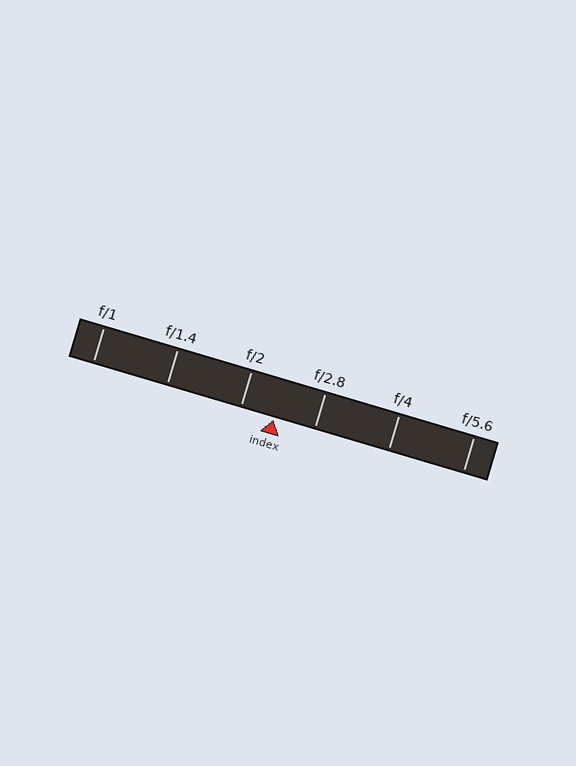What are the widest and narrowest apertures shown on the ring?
The widest aperture shown is f/1 and the narrowest is f/5.6.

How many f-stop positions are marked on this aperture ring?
There are 6 f-stop positions marked.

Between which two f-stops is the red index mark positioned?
The index mark is between f/2 and f/2.8.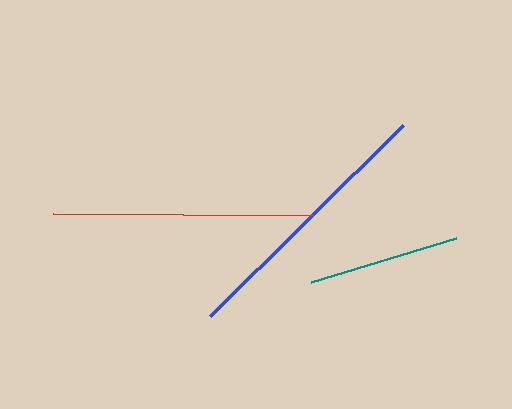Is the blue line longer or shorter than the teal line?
The blue line is longer than the teal line.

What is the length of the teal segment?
The teal segment is approximately 151 pixels long.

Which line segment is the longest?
The blue line is the longest at approximately 271 pixels.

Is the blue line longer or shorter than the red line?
The blue line is longer than the red line.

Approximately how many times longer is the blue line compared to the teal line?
The blue line is approximately 1.8 times the length of the teal line.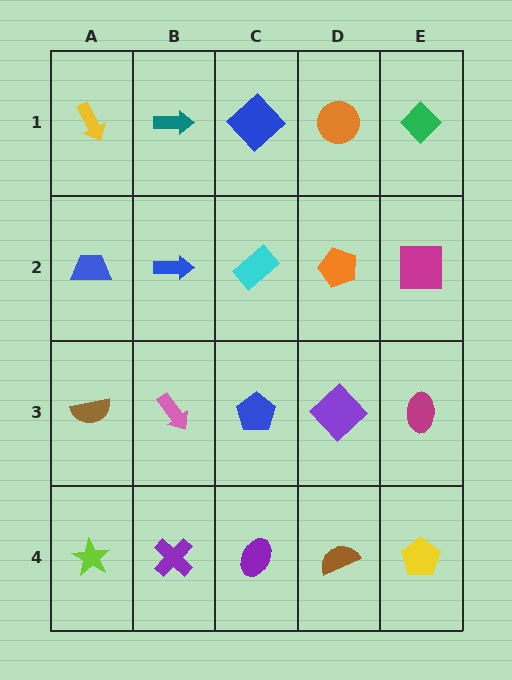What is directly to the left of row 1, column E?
An orange circle.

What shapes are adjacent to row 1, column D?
An orange pentagon (row 2, column D), a blue diamond (row 1, column C), a green diamond (row 1, column E).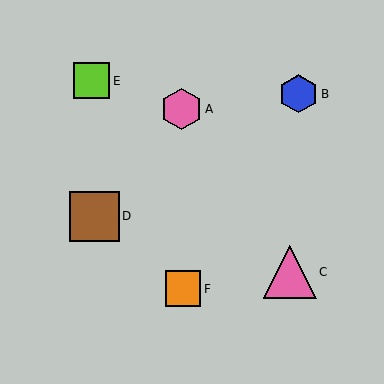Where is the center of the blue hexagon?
The center of the blue hexagon is at (299, 94).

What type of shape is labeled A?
Shape A is a pink hexagon.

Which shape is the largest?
The pink triangle (labeled C) is the largest.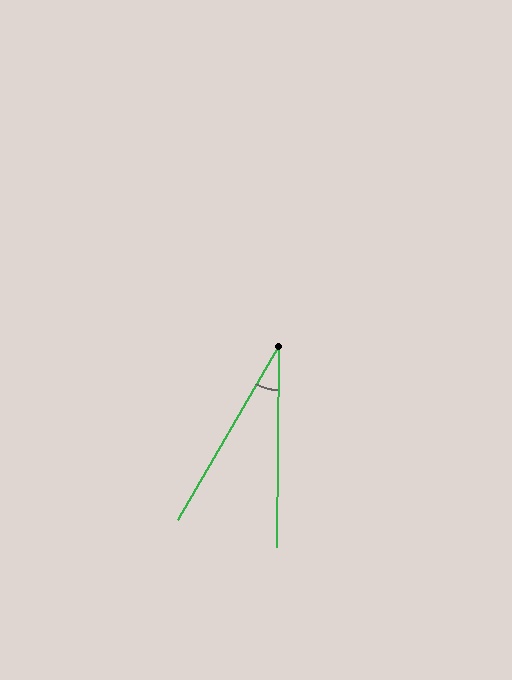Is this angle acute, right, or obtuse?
It is acute.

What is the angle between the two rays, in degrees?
Approximately 30 degrees.